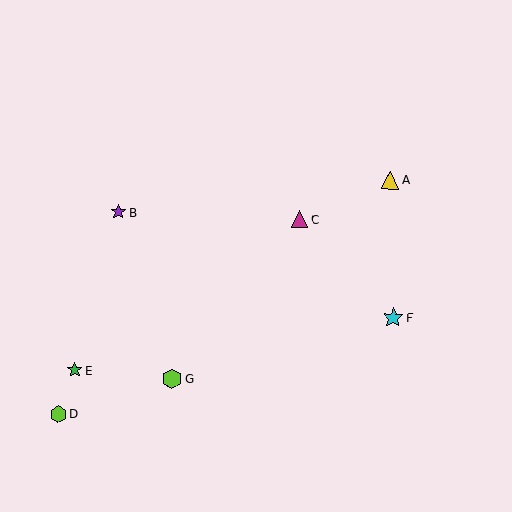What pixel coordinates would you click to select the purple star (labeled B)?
Click at (118, 212) to select the purple star B.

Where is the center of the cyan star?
The center of the cyan star is at (393, 317).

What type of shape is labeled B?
Shape B is a purple star.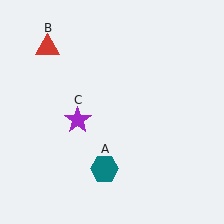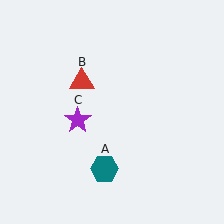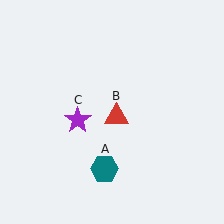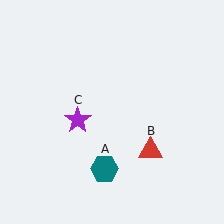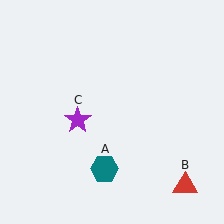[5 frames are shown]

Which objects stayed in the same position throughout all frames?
Teal hexagon (object A) and purple star (object C) remained stationary.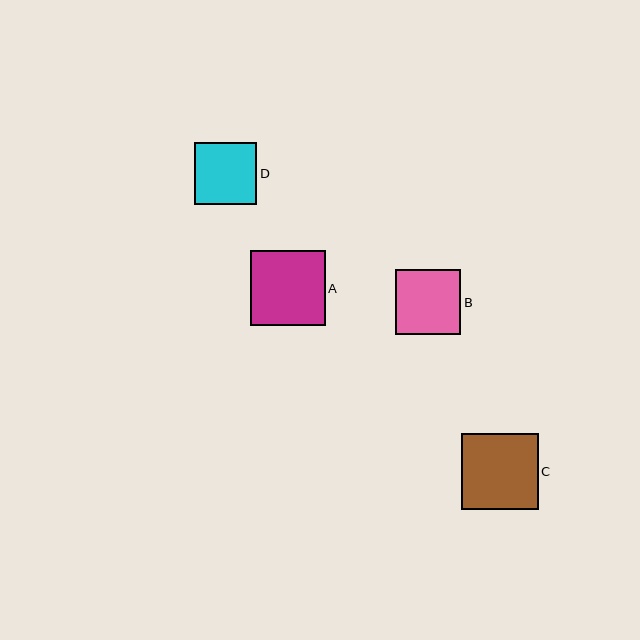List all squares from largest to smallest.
From largest to smallest: C, A, B, D.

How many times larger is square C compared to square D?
Square C is approximately 1.2 times the size of square D.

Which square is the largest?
Square C is the largest with a size of approximately 77 pixels.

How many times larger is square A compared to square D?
Square A is approximately 1.2 times the size of square D.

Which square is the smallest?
Square D is the smallest with a size of approximately 62 pixels.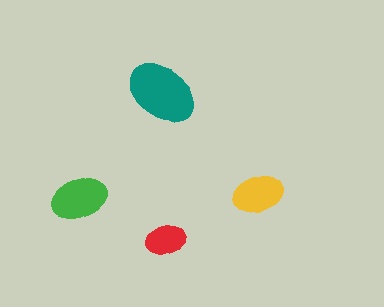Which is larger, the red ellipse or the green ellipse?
The green one.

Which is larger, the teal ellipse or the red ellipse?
The teal one.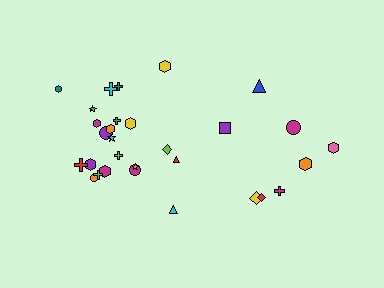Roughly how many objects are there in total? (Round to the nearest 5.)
Roughly 30 objects in total.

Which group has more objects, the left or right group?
The left group.